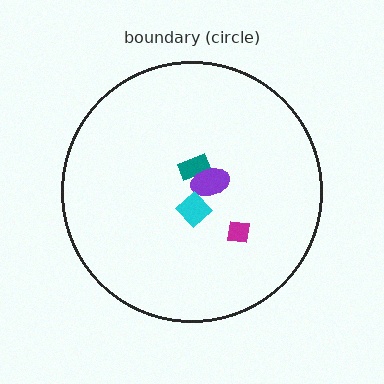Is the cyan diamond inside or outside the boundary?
Inside.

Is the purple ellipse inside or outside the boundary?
Inside.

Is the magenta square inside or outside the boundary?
Inside.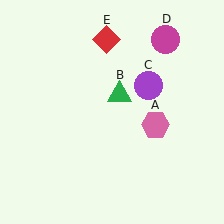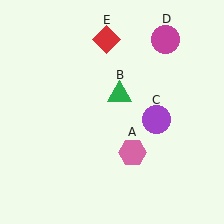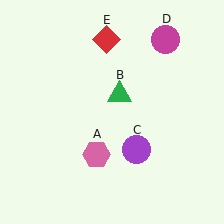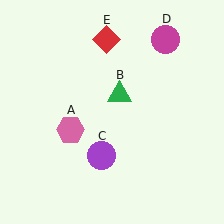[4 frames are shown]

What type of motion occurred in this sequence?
The pink hexagon (object A), purple circle (object C) rotated clockwise around the center of the scene.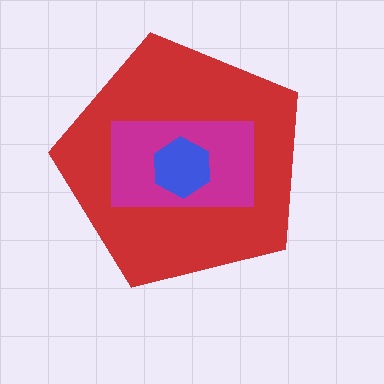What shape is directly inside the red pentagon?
The magenta rectangle.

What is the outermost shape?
The red pentagon.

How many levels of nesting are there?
3.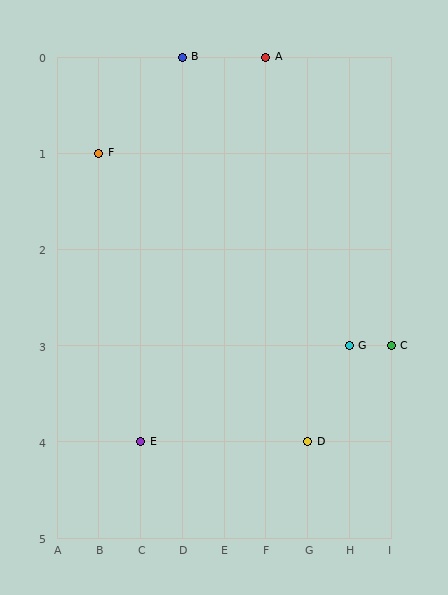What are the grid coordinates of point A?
Point A is at grid coordinates (F, 0).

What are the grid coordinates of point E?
Point E is at grid coordinates (C, 4).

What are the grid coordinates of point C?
Point C is at grid coordinates (I, 3).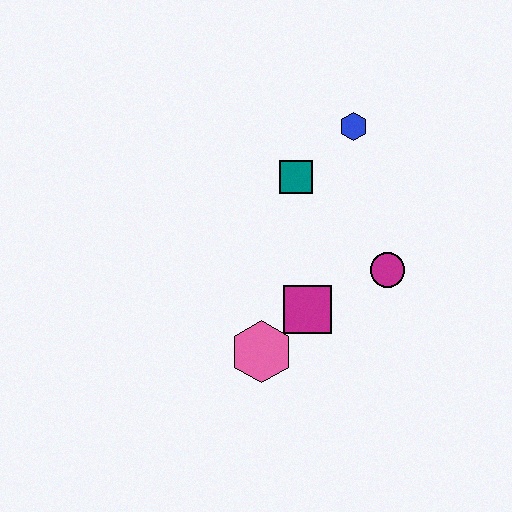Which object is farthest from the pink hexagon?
The blue hexagon is farthest from the pink hexagon.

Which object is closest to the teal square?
The blue hexagon is closest to the teal square.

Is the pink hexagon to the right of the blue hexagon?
No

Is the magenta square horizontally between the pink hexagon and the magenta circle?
Yes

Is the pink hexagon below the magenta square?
Yes